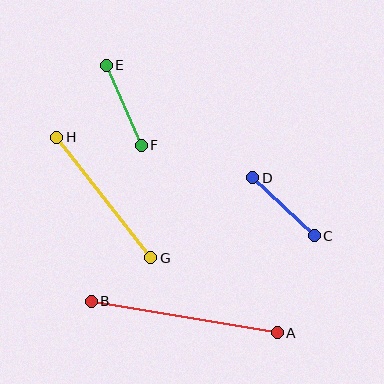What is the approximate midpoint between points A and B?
The midpoint is at approximately (184, 317) pixels.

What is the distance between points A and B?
The distance is approximately 189 pixels.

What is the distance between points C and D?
The distance is approximately 84 pixels.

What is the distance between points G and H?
The distance is approximately 153 pixels.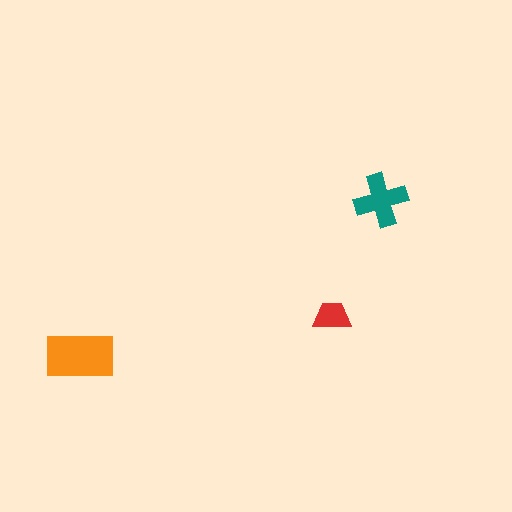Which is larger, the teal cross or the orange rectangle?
The orange rectangle.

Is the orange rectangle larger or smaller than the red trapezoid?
Larger.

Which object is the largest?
The orange rectangle.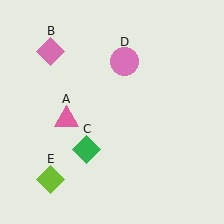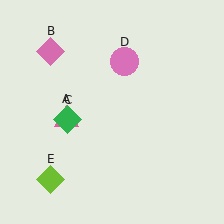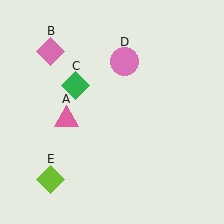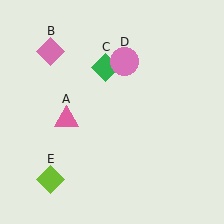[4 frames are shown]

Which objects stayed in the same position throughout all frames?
Pink triangle (object A) and pink diamond (object B) and pink circle (object D) and lime diamond (object E) remained stationary.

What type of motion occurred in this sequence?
The green diamond (object C) rotated clockwise around the center of the scene.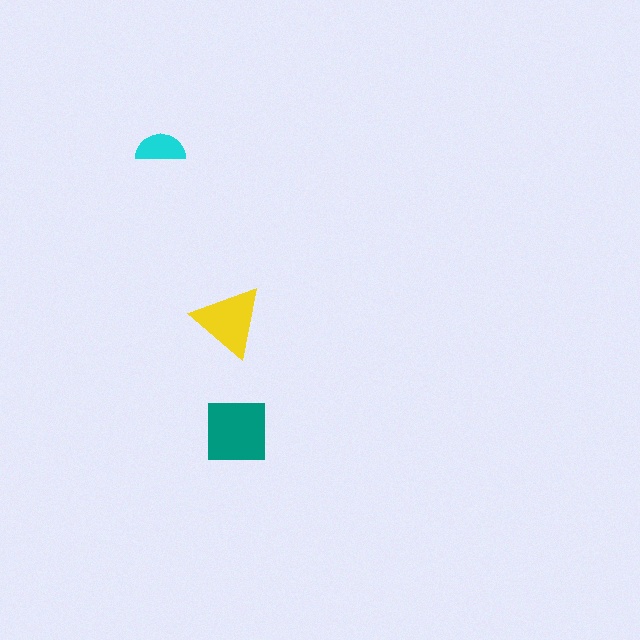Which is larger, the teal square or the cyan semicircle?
The teal square.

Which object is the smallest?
The cyan semicircle.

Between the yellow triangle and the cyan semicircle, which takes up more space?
The yellow triangle.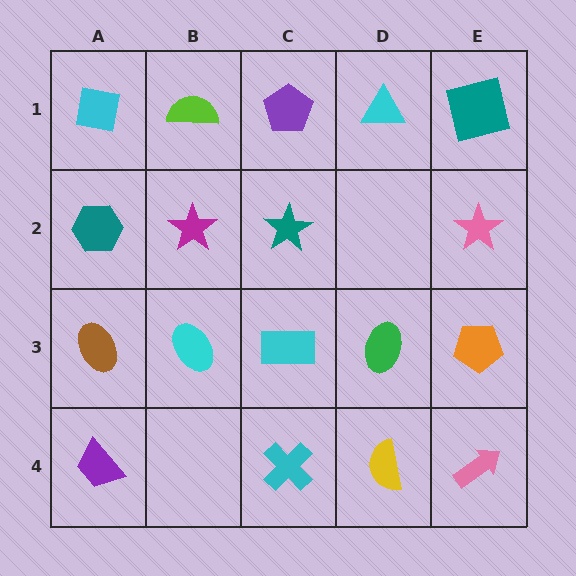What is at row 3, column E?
An orange pentagon.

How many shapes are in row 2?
4 shapes.